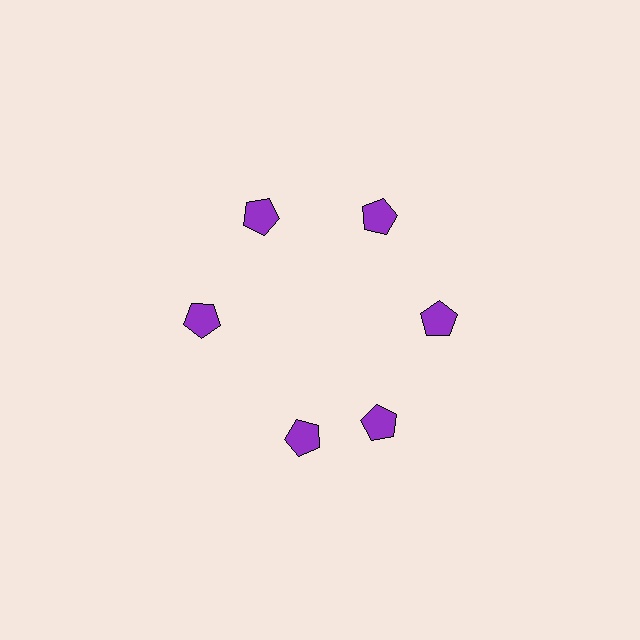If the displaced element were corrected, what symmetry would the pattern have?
It would have 6-fold rotational symmetry — the pattern would map onto itself every 60 degrees.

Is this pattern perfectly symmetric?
No. The 6 purple pentagons are arranged in a ring, but one element near the 7 o'clock position is rotated out of alignment along the ring, breaking the 6-fold rotational symmetry.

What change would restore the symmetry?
The symmetry would be restored by rotating it back into even spacing with its neighbors so that all 6 pentagons sit at equal angles and equal distance from the center.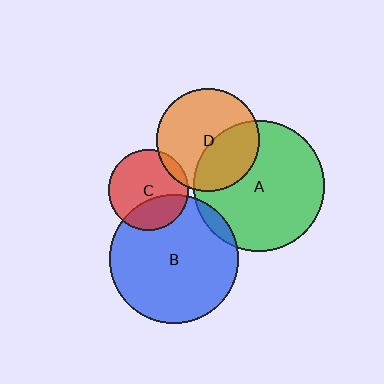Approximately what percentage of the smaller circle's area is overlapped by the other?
Approximately 10%.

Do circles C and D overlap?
Yes.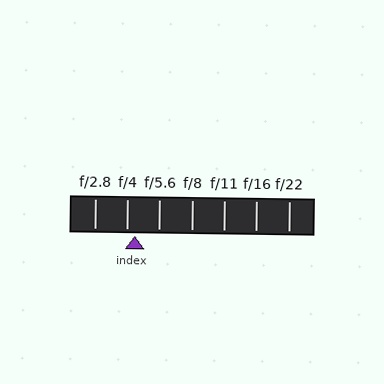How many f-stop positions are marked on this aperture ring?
There are 7 f-stop positions marked.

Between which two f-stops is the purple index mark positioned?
The index mark is between f/4 and f/5.6.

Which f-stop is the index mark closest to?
The index mark is closest to f/4.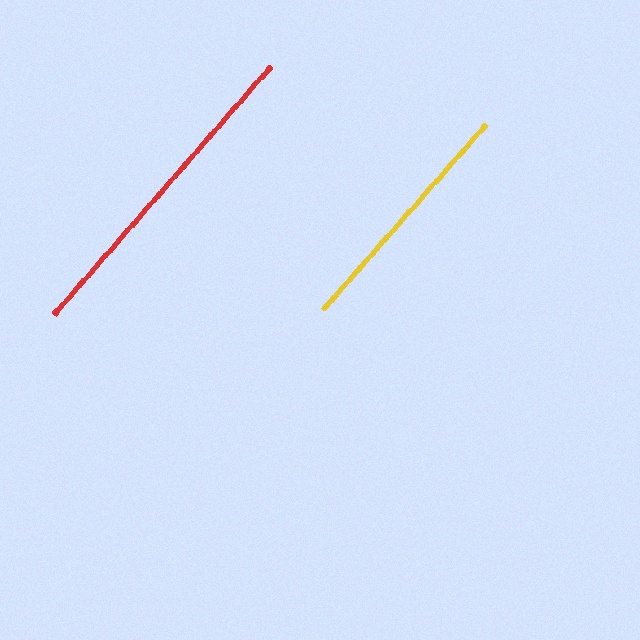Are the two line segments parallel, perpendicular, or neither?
Parallel — their directions differ by only 0.4°.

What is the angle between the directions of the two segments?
Approximately 0 degrees.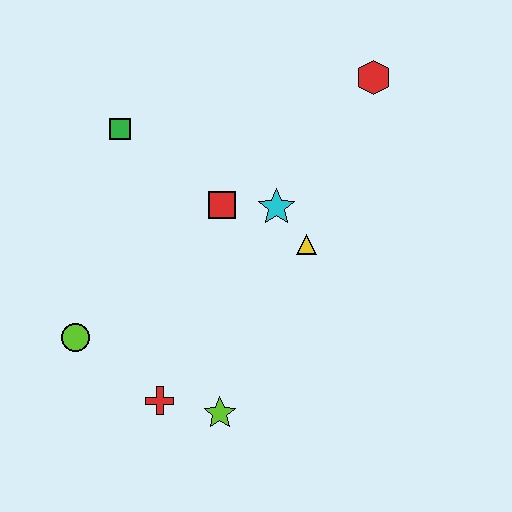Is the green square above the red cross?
Yes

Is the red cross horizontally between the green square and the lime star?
Yes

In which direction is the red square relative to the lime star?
The red square is above the lime star.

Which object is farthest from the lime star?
The red hexagon is farthest from the lime star.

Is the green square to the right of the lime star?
No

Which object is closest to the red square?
The cyan star is closest to the red square.